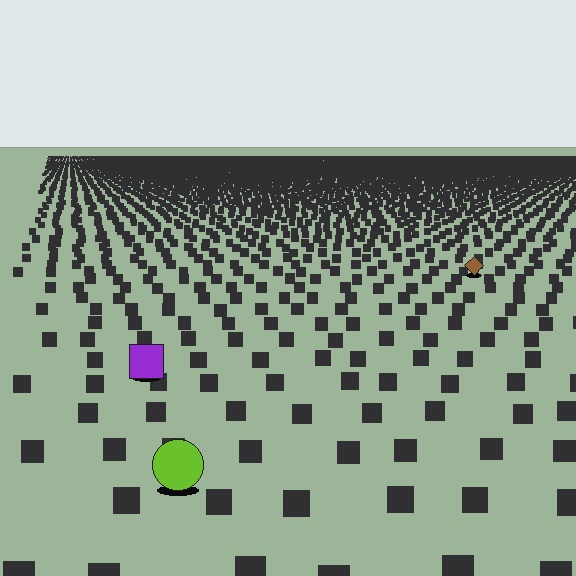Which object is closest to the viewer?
The lime circle is closest. The texture marks near it are larger and more spread out.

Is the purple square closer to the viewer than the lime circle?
No. The lime circle is closer — you can tell from the texture gradient: the ground texture is coarser near it.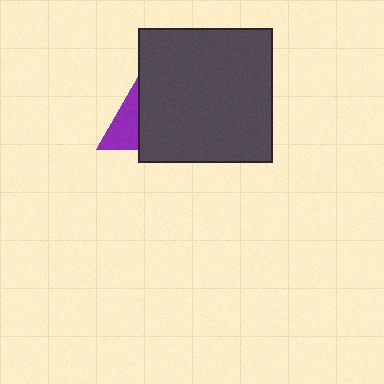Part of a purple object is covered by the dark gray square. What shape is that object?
It is a triangle.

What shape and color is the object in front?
The object in front is a dark gray square.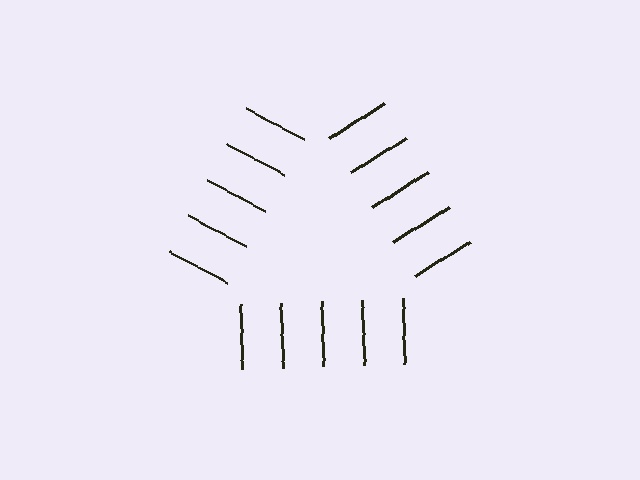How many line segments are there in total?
15 — 5 along each of the 3 edges.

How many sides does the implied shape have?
3 sides — the line-ends trace a triangle.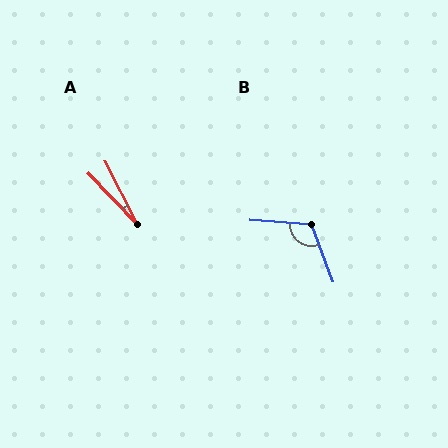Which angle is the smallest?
A, at approximately 17 degrees.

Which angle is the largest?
B, at approximately 115 degrees.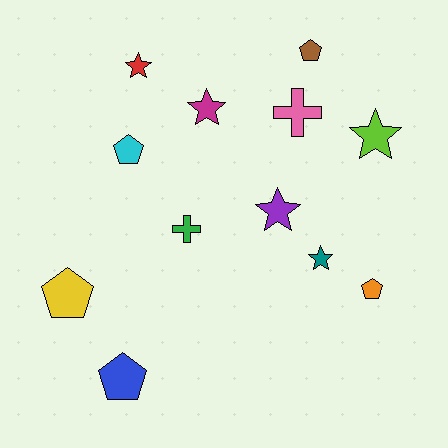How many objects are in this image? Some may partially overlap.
There are 12 objects.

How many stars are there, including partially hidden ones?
There are 5 stars.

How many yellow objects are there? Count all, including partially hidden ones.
There is 1 yellow object.